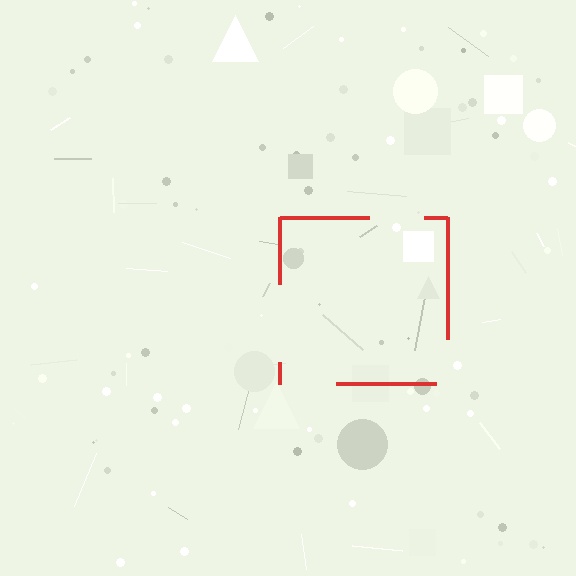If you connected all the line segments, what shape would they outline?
They would outline a square.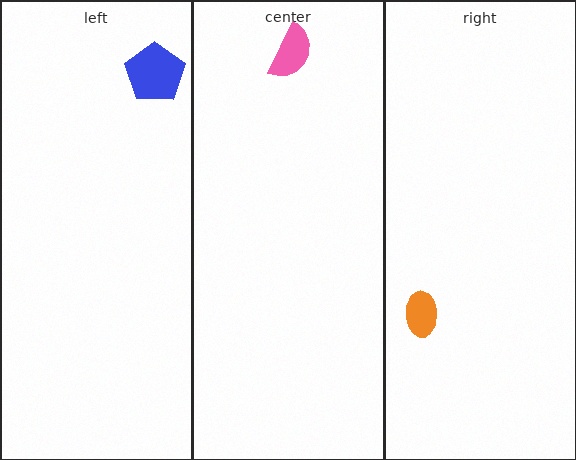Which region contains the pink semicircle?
The center region.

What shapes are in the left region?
The blue pentagon.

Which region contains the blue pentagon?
The left region.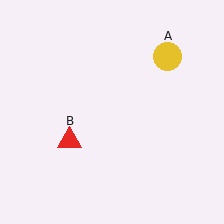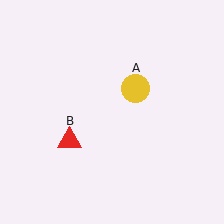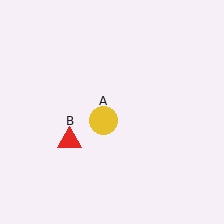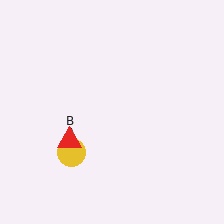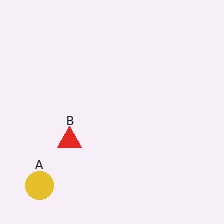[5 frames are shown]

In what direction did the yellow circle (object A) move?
The yellow circle (object A) moved down and to the left.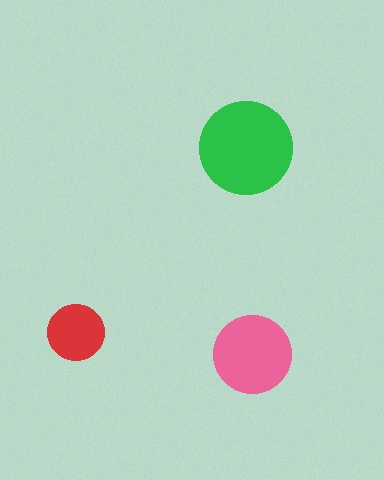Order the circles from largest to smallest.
the green one, the pink one, the red one.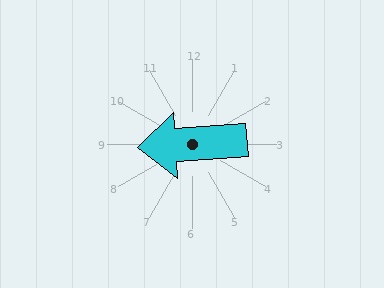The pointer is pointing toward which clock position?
Roughly 9 o'clock.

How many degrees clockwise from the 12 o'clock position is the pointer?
Approximately 266 degrees.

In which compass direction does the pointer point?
West.